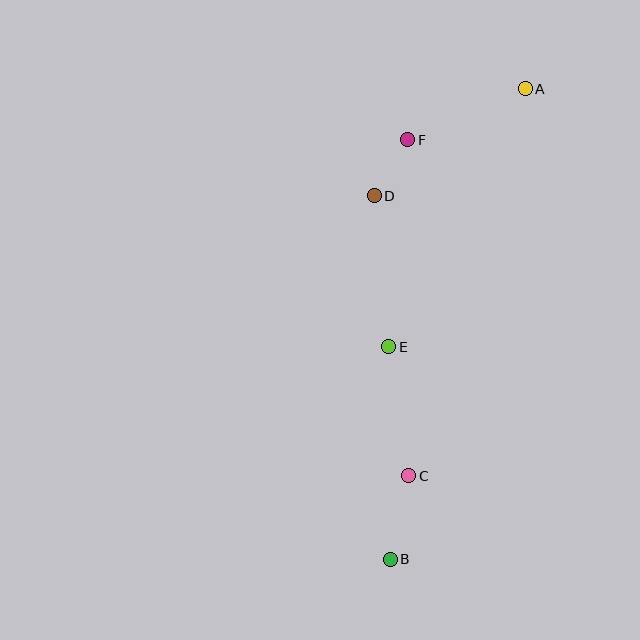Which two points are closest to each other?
Points D and F are closest to each other.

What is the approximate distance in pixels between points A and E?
The distance between A and E is approximately 292 pixels.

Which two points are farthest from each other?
Points A and B are farthest from each other.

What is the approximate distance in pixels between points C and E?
The distance between C and E is approximately 131 pixels.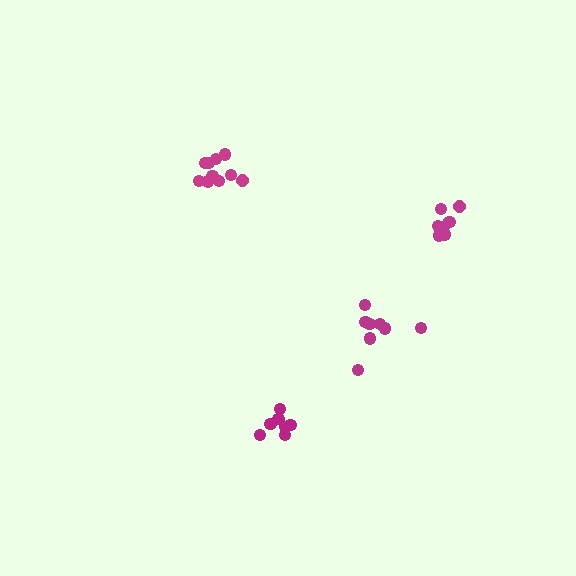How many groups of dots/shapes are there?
There are 4 groups.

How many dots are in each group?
Group 1: 10 dots, Group 2: 7 dots, Group 3: 8 dots, Group 4: 7 dots (32 total).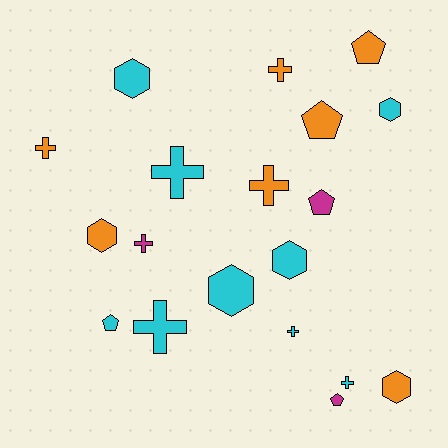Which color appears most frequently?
Cyan, with 9 objects.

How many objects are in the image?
There are 19 objects.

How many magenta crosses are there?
There is 1 magenta cross.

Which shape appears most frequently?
Cross, with 8 objects.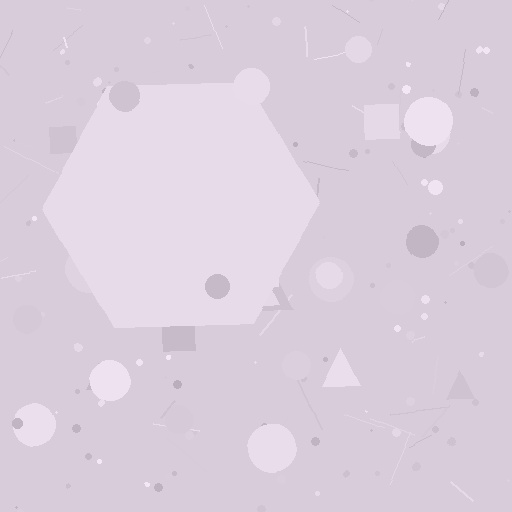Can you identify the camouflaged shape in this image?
The camouflaged shape is a hexagon.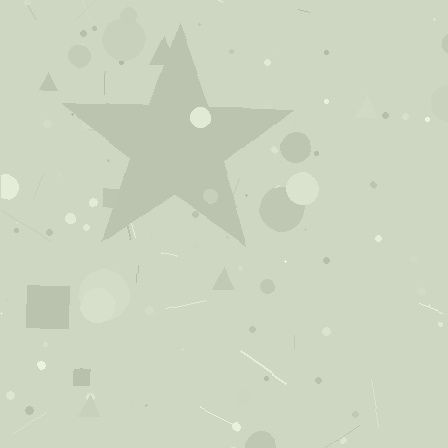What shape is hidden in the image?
A star is hidden in the image.